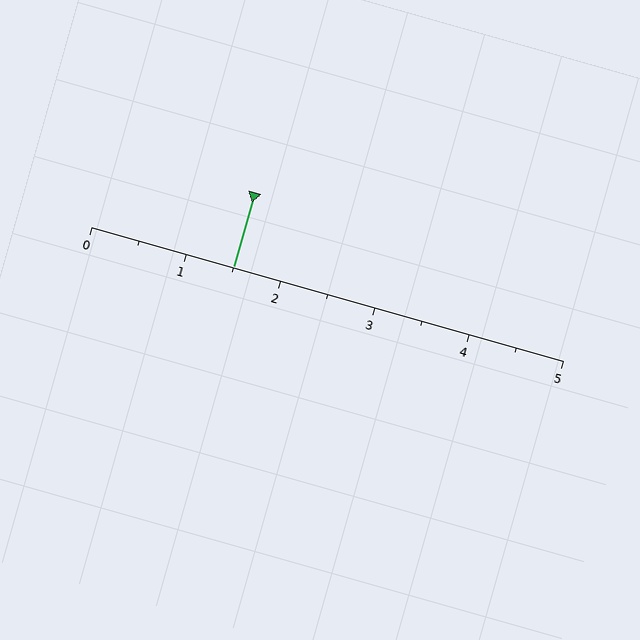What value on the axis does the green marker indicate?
The marker indicates approximately 1.5.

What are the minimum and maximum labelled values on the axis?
The axis runs from 0 to 5.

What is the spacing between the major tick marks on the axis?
The major ticks are spaced 1 apart.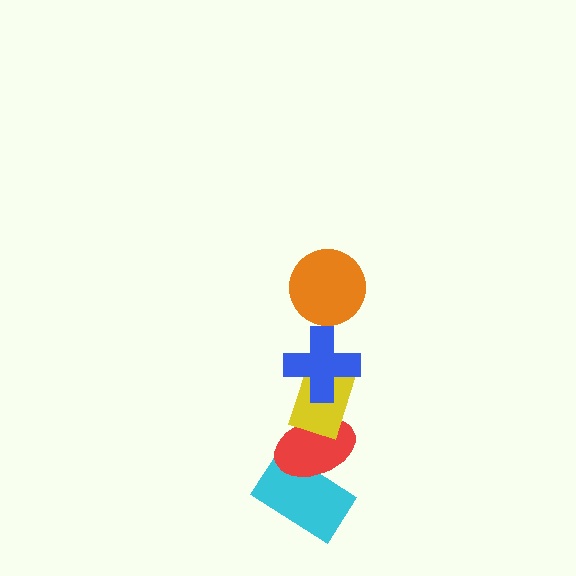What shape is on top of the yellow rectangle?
The blue cross is on top of the yellow rectangle.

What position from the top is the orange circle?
The orange circle is 1st from the top.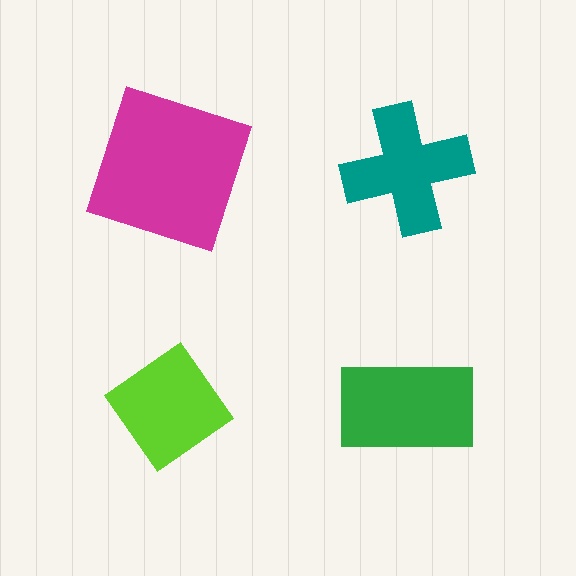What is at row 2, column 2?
A green rectangle.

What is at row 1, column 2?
A teal cross.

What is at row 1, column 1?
A magenta square.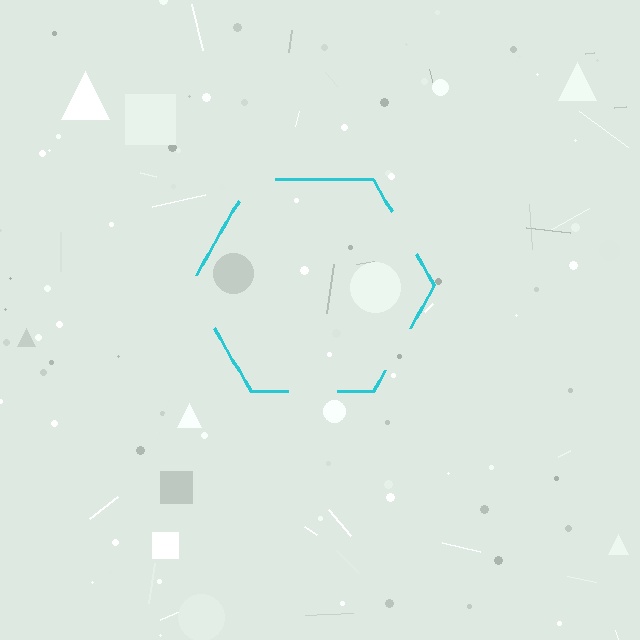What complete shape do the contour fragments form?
The contour fragments form a hexagon.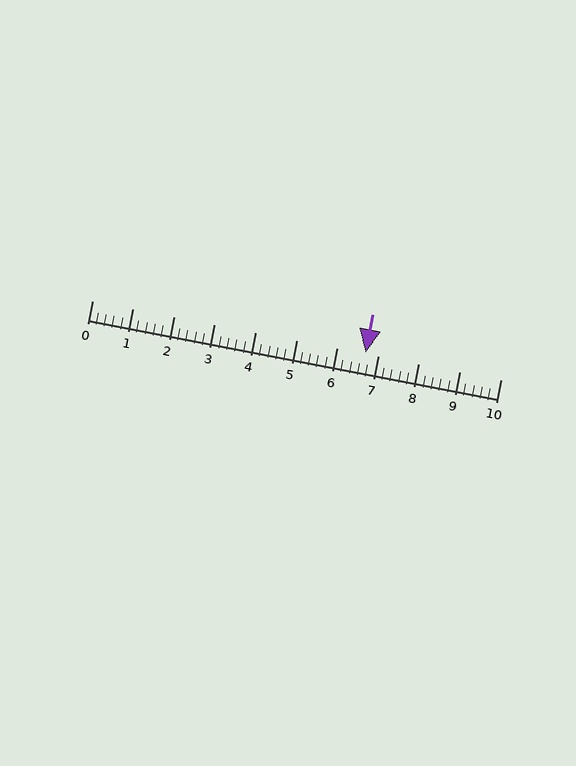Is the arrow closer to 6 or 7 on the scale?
The arrow is closer to 7.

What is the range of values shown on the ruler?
The ruler shows values from 0 to 10.